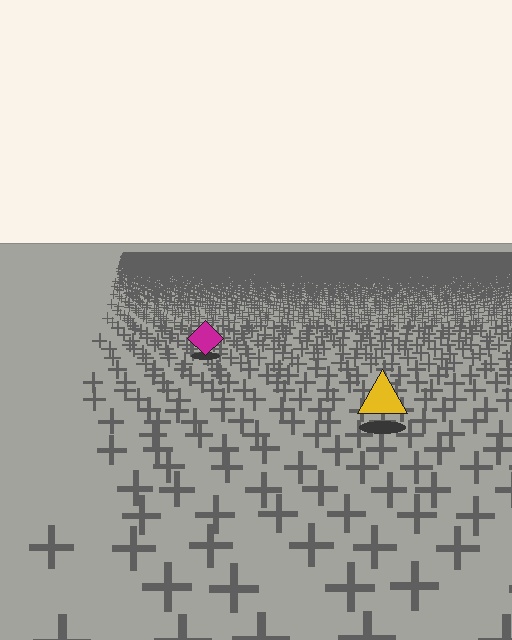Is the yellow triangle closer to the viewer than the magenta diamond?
Yes. The yellow triangle is closer — you can tell from the texture gradient: the ground texture is coarser near it.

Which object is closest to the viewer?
The yellow triangle is closest. The texture marks near it are larger and more spread out.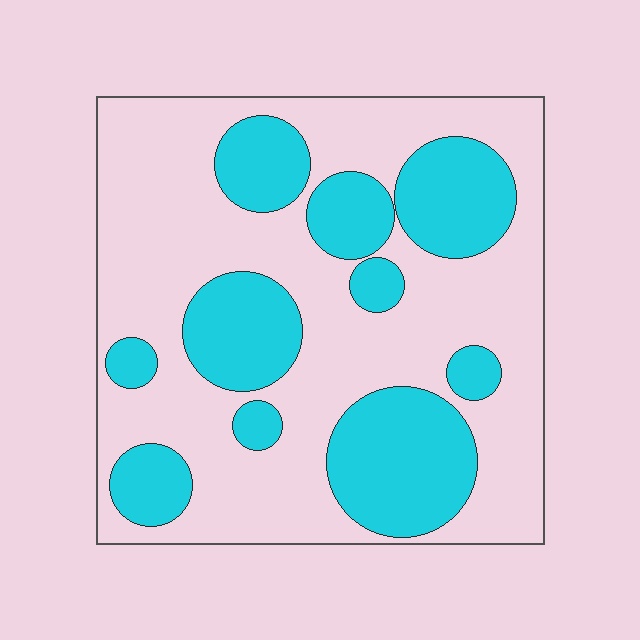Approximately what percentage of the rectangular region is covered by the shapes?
Approximately 35%.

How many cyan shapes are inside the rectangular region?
10.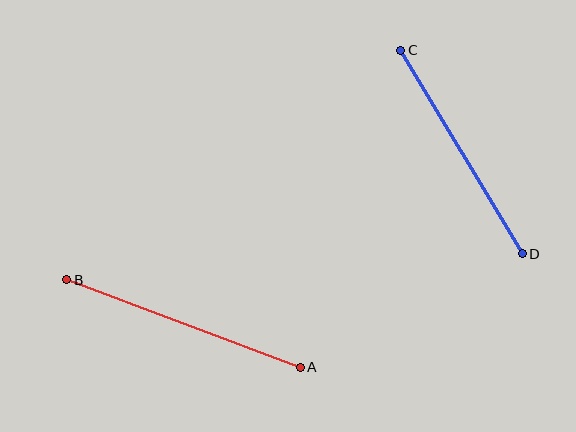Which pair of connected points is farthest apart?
Points A and B are farthest apart.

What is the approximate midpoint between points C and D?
The midpoint is at approximately (462, 152) pixels.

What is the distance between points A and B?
The distance is approximately 250 pixels.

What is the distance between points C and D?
The distance is approximately 237 pixels.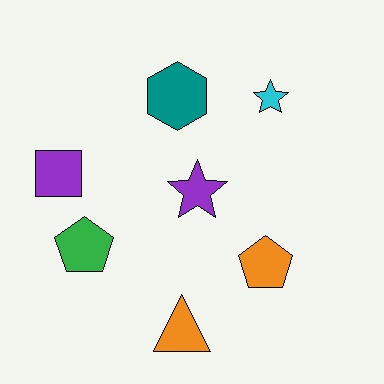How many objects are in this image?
There are 7 objects.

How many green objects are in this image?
There is 1 green object.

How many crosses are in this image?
There are no crosses.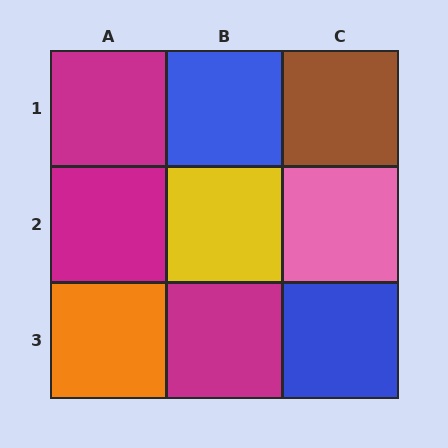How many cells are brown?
1 cell is brown.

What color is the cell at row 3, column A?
Orange.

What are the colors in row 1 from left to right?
Magenta, blue, brown.